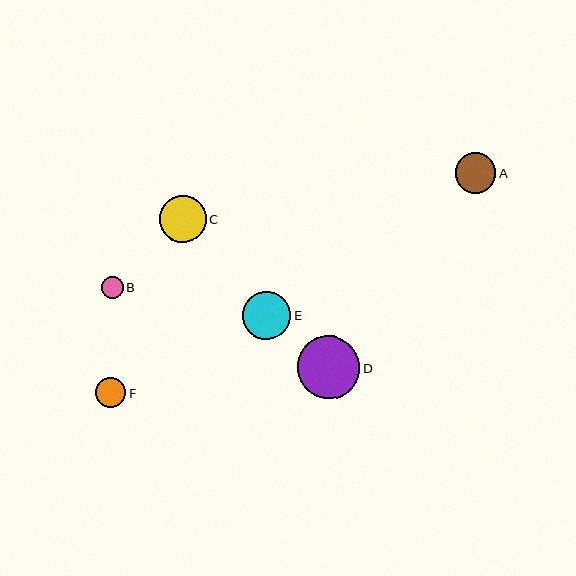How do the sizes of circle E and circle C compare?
Circle E and circle C are approximately the same size.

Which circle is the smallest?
Circle B is the smallest with a size of approximately 22 pixels.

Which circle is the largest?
Circle D is the largest with a size of approximately 62 pixels.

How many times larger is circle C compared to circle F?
Circle C is approximately 1.6 times the size of circle F.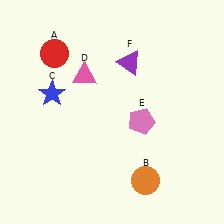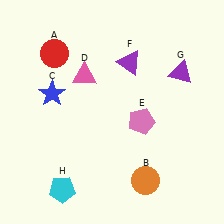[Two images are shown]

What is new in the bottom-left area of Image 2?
A cyan pentagon (H) was added in the bottom-left area of Image 2.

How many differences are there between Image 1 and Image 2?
There are 2 differences between the two images.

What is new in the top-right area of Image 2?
A purple triangle (G) was added in the top-right area of Image 2.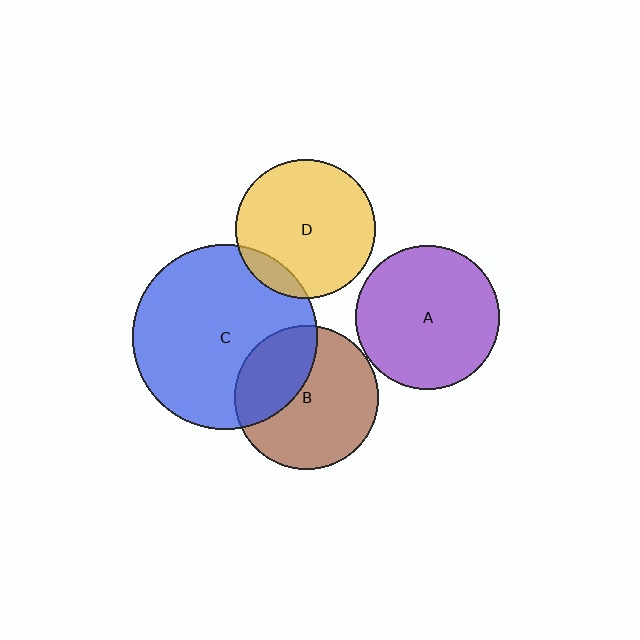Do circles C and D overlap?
Yes.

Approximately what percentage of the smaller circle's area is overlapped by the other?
Approximately 10%.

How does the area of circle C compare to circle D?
Approximately 1.8 times.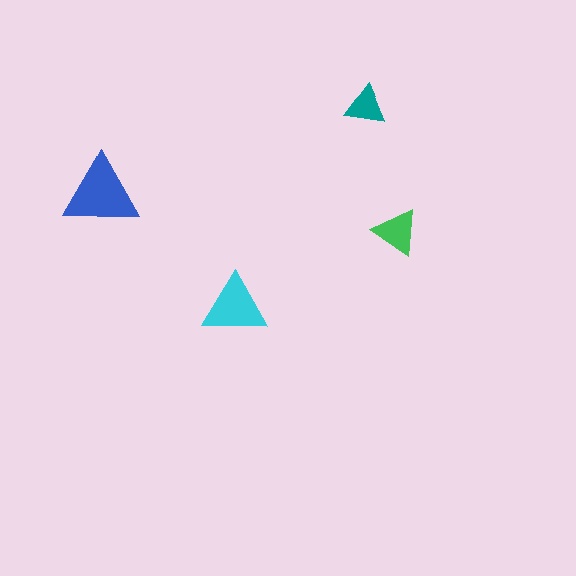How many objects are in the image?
There are 4 objects in the image.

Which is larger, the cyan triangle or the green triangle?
The cyan one.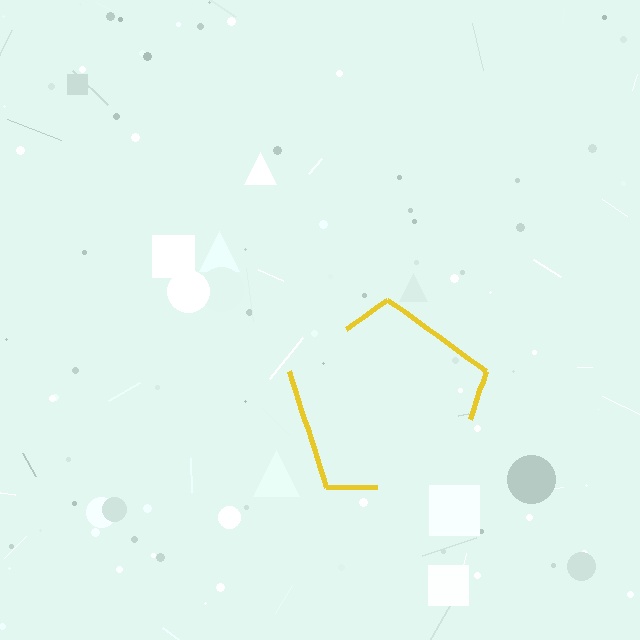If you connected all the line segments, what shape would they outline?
They would outline a pentagon.